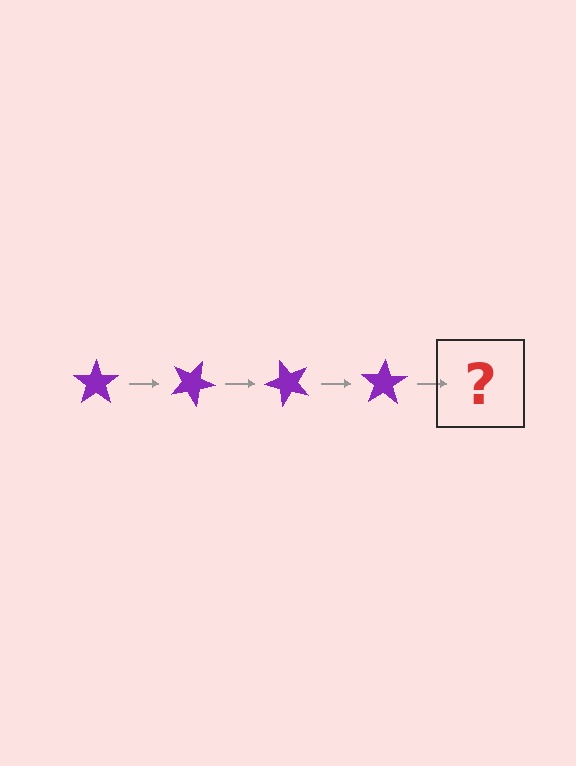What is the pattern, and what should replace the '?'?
The pattern is that the star rotates 25 degrees each step. The '?' should be a purple star rotated 100 degrees.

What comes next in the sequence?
The next element should be a purple star rotated 100 degrees.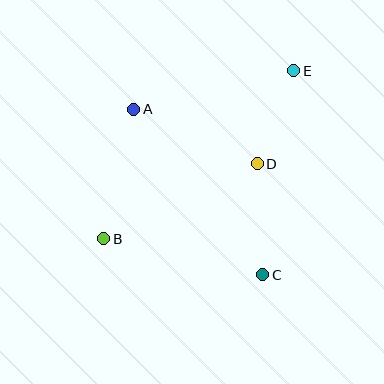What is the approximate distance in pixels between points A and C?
The distance between A and C is approximately 210 pixels.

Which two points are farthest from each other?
Points B and E are farthest from each other.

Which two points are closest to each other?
Points D and E are closest to each other.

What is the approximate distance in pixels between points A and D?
The distance between A and D is approximately 135 pixels.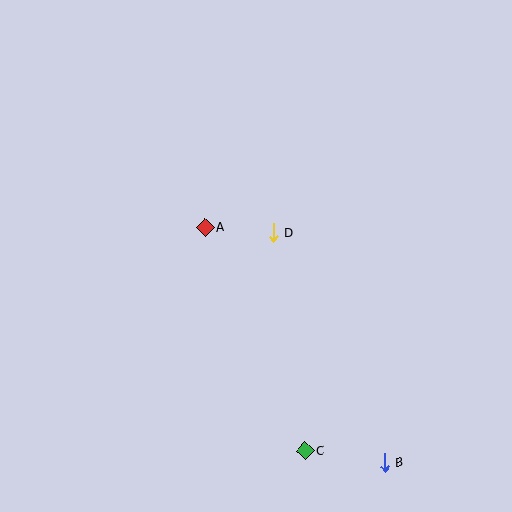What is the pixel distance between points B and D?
The distance between B and D is 255 pixels.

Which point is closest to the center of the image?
Point D at (274, 233) is closest to the center.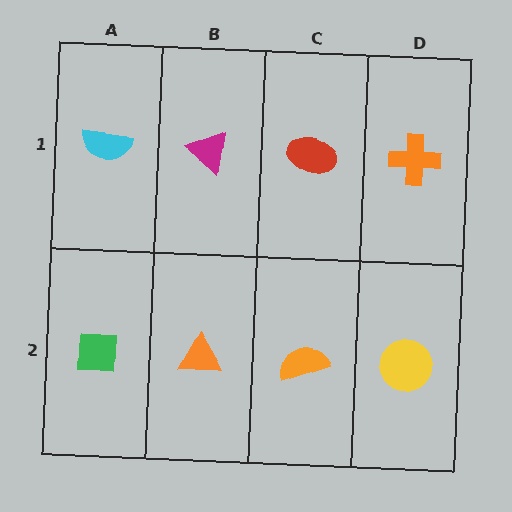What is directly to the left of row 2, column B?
A green square.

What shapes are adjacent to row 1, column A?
A green square (row 2, column A), a magenta triangle (row 1, column B).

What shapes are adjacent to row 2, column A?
A cyan semicircle (row 1, column A), an orange triangle (row 2, column B).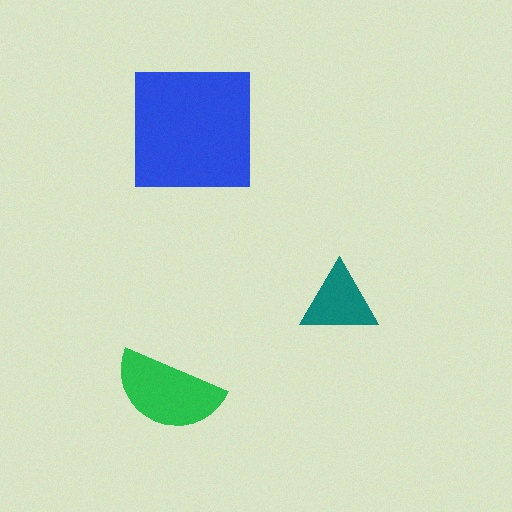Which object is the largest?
The blue square.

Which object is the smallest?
The teal triangle.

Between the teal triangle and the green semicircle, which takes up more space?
The green semicircle.